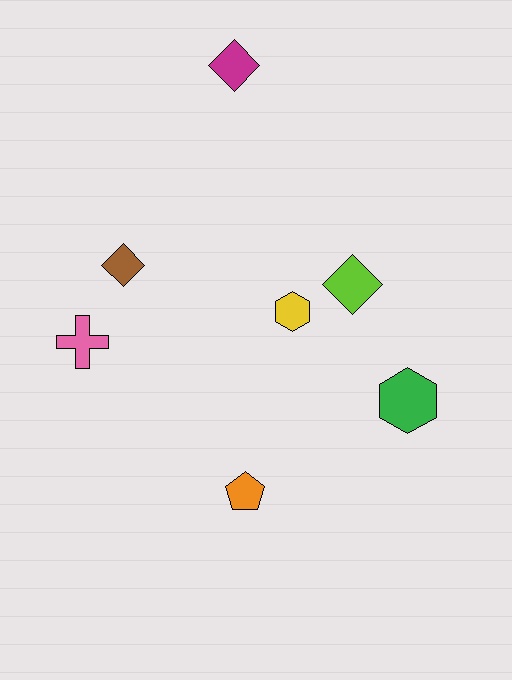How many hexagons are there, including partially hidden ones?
There are 2 hexagons.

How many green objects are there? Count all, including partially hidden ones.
There is 1 green object.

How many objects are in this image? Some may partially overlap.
There are 7 objects.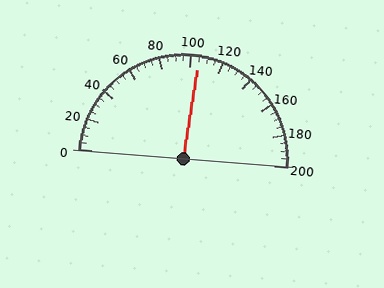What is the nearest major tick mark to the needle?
The nearest major tick mark is 100.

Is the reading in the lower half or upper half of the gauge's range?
The reading is in the upper half of the range (0 to 200).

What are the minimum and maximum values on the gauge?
The gauge ranges from 0 to 200.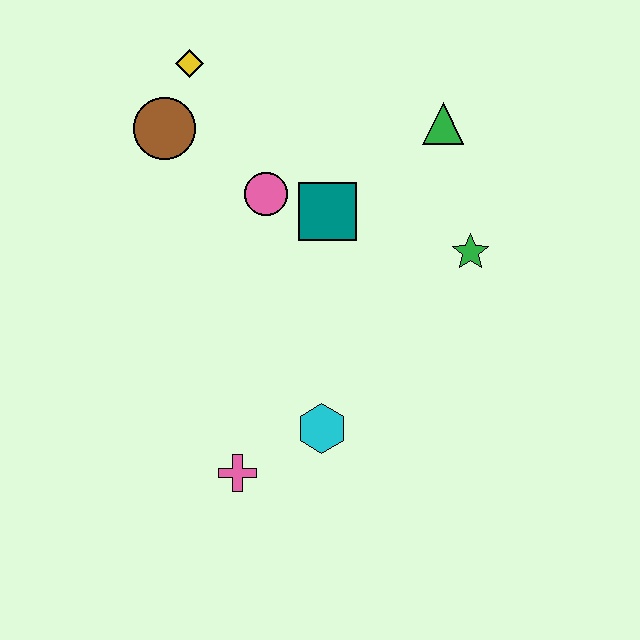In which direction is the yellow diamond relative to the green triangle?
The yellow diamond is to the left of the green triangle.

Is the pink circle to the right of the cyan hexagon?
No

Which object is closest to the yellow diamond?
The brown circle is closest to the yellow diamond.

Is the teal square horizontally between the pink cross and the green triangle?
Yes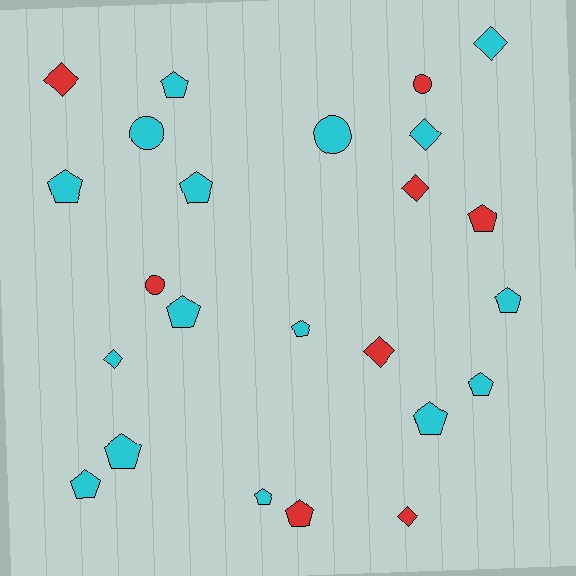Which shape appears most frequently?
Pentagon, with 13 objects.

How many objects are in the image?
There are 24 objects.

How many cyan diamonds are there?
There are 3 cyan diamonds.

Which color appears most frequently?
Cyan, with 16 objects.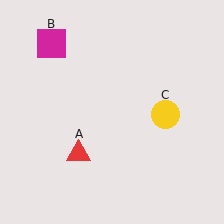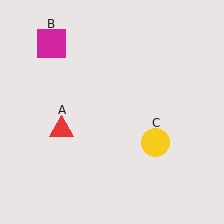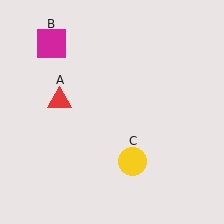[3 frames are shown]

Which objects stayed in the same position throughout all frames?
Magenta square (object B) remained stationary.